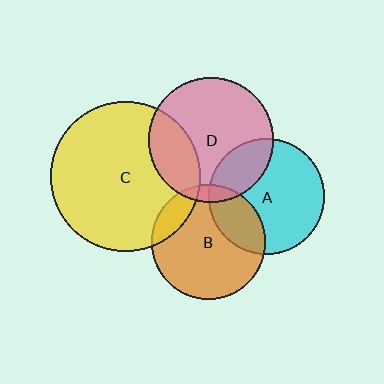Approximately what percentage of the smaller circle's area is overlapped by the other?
Approximately 5%.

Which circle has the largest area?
Circle C (yellow).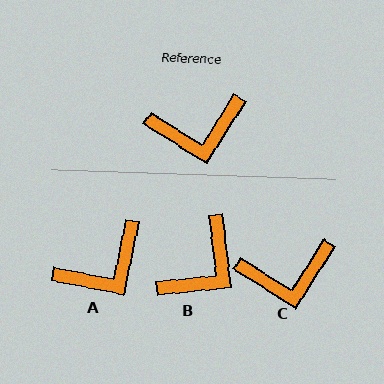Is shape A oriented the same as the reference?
No, it is off by about 21 degrees.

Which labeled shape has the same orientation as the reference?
C.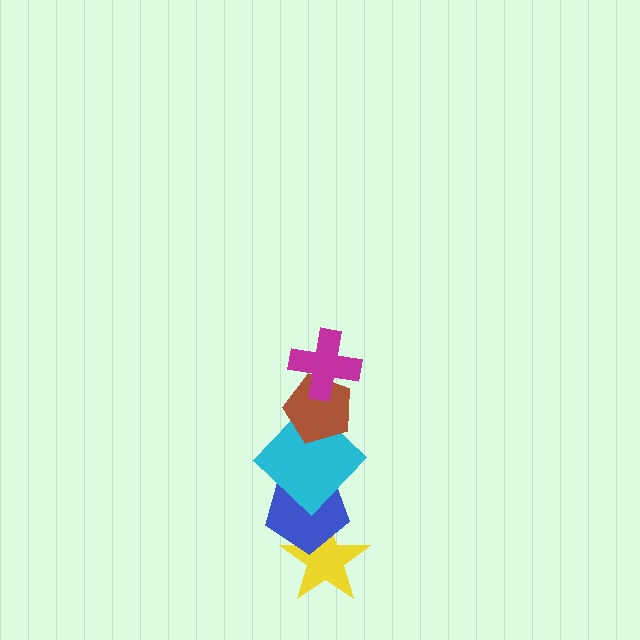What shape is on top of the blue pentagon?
The cyan diamond is on top of the blue pentagon.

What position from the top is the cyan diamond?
The cyan diamond is 3rd from the top.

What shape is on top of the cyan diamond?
The brown pentagon is on top of the cyan diamond.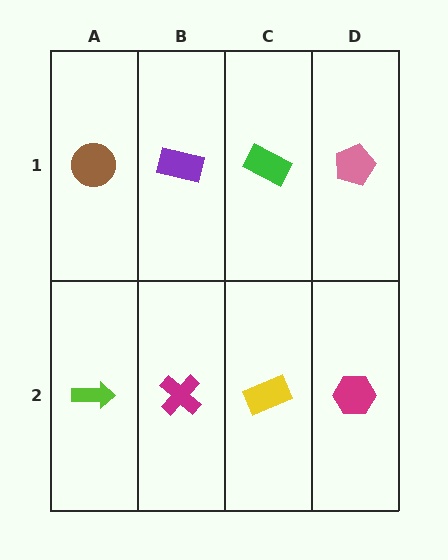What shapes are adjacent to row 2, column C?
A green rectangle (row 1, column C), a magenta cross (row 2, column B), a magenta hexagon (row 2, column D).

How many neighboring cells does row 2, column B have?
3.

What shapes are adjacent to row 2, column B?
A purple rectangle (row 1, column B), a lime arrow (row 2, column A), a yellow rectangle (row 2, column C).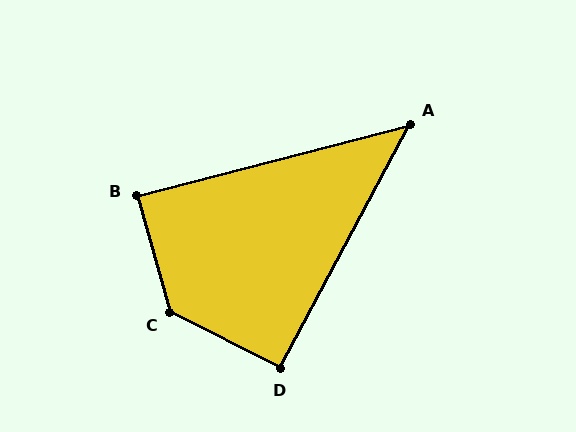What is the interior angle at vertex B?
Approximately 89 degrees (approximately right).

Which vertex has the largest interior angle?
C, at approximately 133 degrees.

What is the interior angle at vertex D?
Approximately 91 degrees (approximately right).